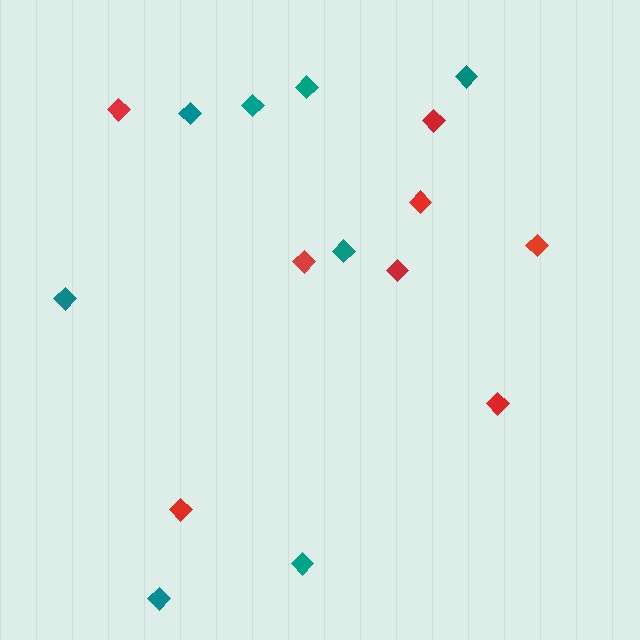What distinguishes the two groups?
There are 2 groups: one group of teal diamonds (8) and one group of red diamonds (8).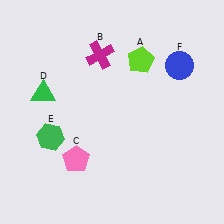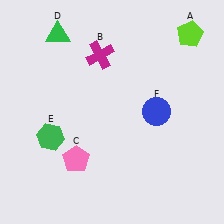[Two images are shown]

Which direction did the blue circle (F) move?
The blue circle (F) moved down.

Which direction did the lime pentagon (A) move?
The lime pentagon (A) moved right.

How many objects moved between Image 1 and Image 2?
3 objects moved between the two images.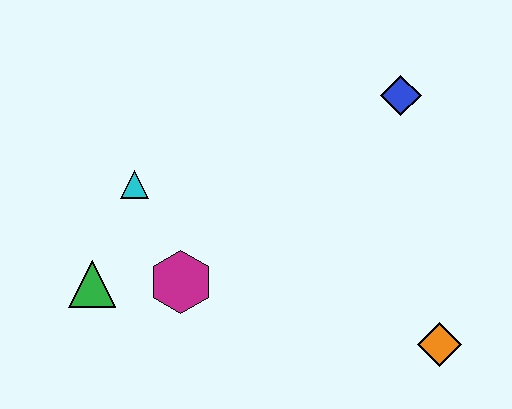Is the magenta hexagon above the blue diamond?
No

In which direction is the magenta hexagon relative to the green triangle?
The magenta hexagon is to the right of the green triangle.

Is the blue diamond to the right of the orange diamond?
No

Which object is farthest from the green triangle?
The blue diamond is farthest from the green triangle.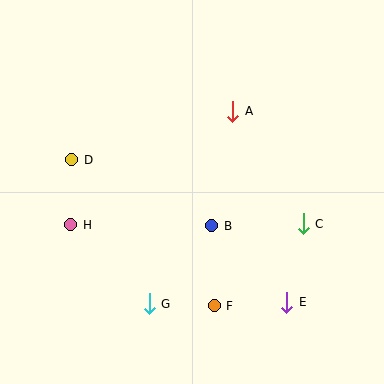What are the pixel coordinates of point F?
Point F is at (214, 306).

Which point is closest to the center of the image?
Point B at (212, 226) is closest to the center.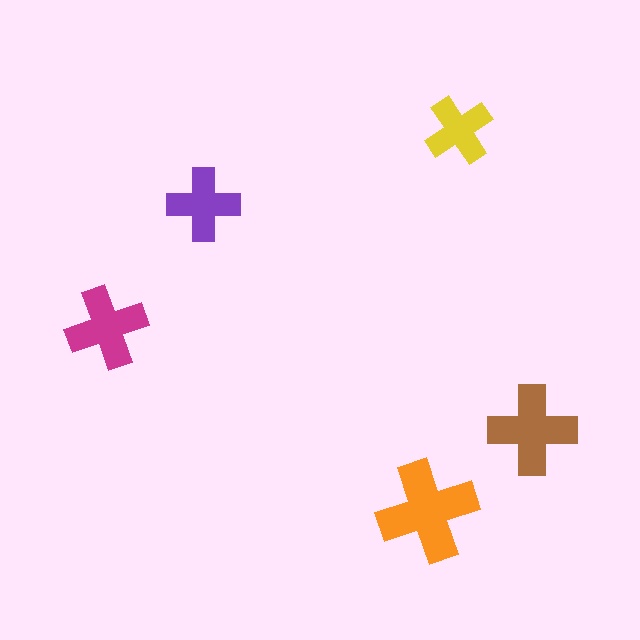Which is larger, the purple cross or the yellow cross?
The purple one.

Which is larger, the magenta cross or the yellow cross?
The magenta one.